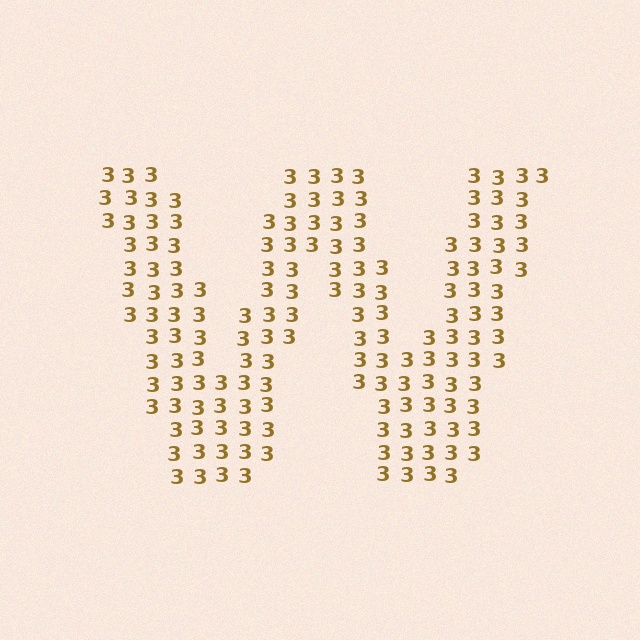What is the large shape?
The large shape is the letter W.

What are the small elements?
The small elements are digit 3's.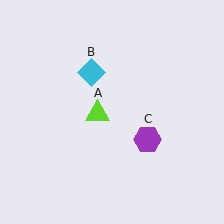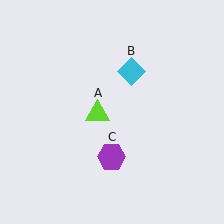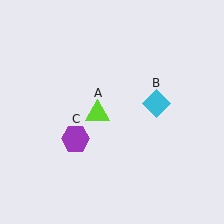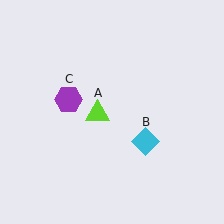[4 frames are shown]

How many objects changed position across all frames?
2 objects changed position: cyan diamond (object B), purple hexagon (object C).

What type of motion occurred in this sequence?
The cyan diamond (object B), purple hexagon (object C) rotated clockwise around the center of the scene.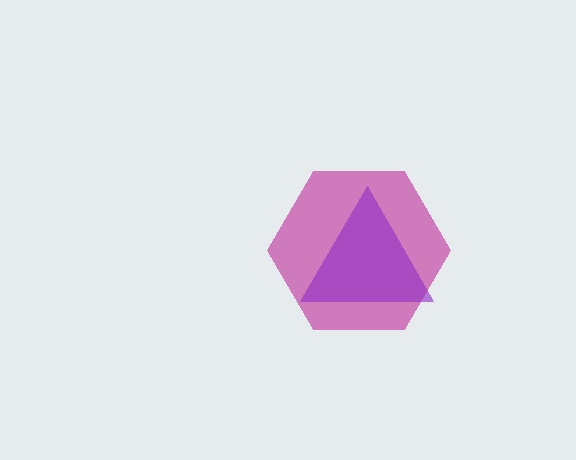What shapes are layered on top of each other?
The layered shapes are: a magenta hexagon, a purple triangle.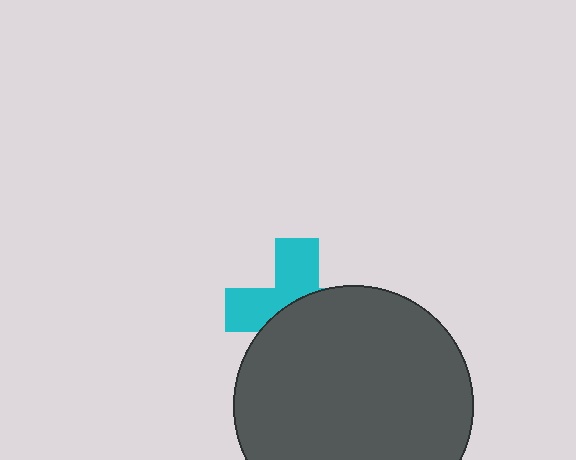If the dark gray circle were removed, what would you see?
You would see the complete cyan cross.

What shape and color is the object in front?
The object in front is a dark gray circle.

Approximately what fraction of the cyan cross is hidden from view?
Roughly 55% of the cyan cross is hidden behind the dark gray circle.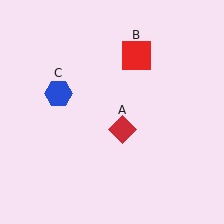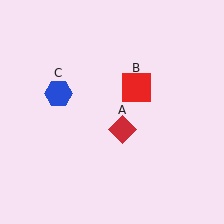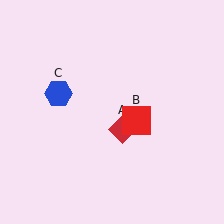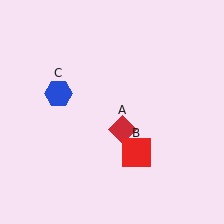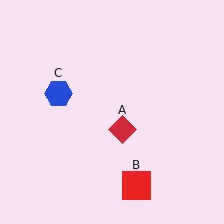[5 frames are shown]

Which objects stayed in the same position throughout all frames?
Red diamond (object A) and blue hexagon (object C) remained stationary.